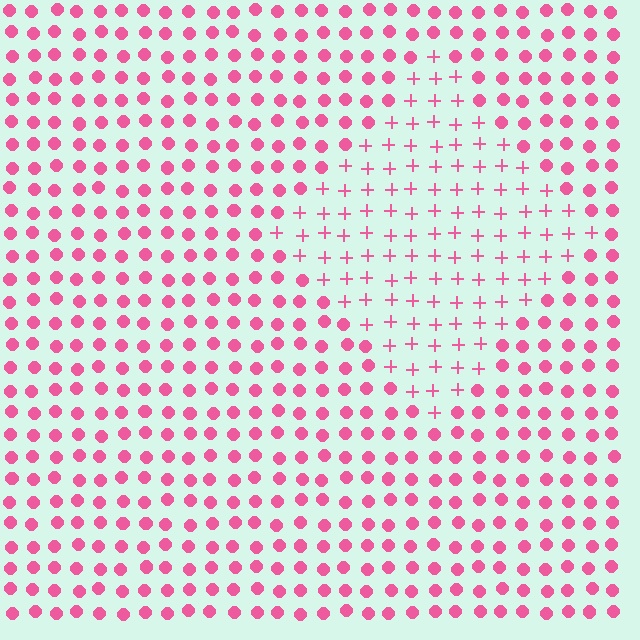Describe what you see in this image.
The image is filled with small pink elements arranged in a uniform grid. A diamond-shaped region contains plus signs, while the surrounding area contains circles. The boundary is defined purely by the change in element shape.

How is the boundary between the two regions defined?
The boundary is defined by a change in element shape: plus signs inside vs. circles outside. All elements share the same color and spacing.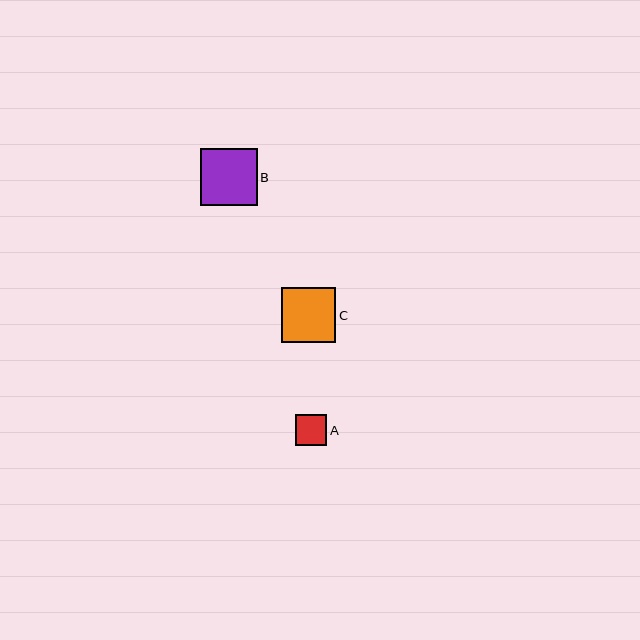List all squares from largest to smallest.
From largest to smallest: B, C, A.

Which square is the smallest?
Square A is the smallest with a size of approximately 32 pixels.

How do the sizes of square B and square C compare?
Square B and square C are approximately the same size.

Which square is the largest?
Square B is the largest with a size of approximately 57 pixels.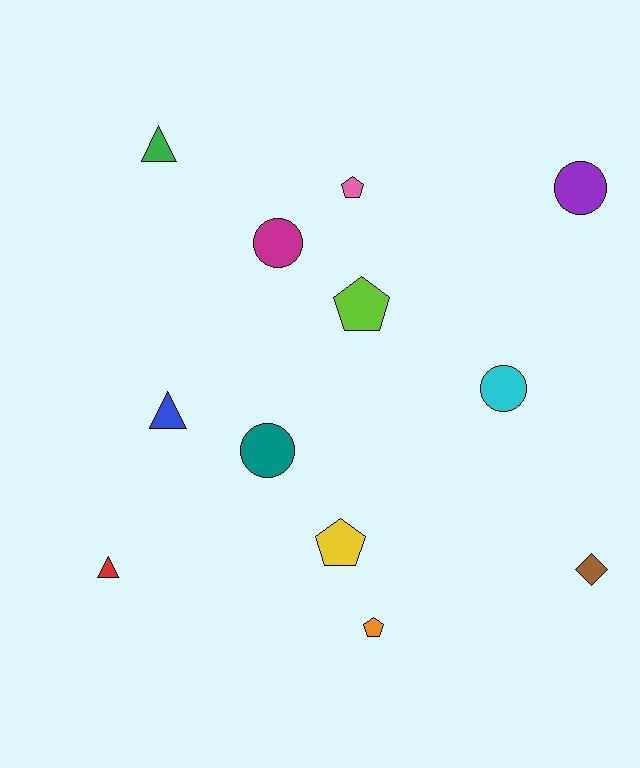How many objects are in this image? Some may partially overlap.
There are 12 objects.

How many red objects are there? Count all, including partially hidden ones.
There is 1 red object.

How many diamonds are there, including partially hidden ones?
There is 1 diamond.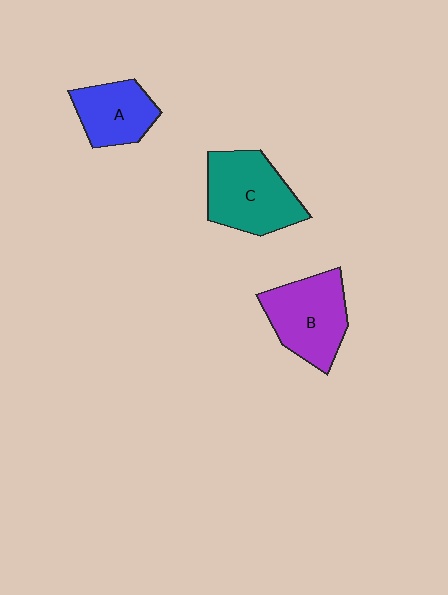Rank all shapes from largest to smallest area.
From largest to smallest: C (teal), B (purple), A (blue).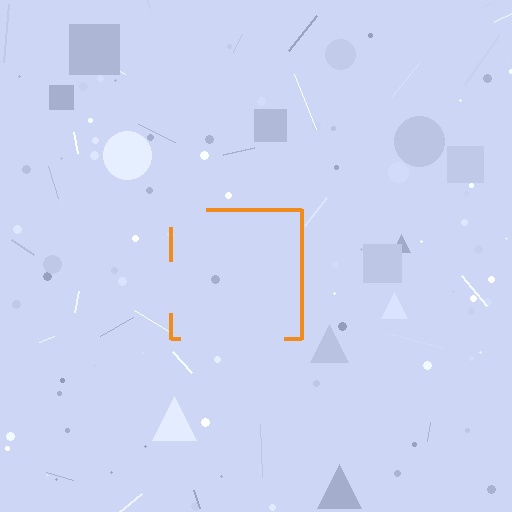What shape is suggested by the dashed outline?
The dashed outline suggests a square.